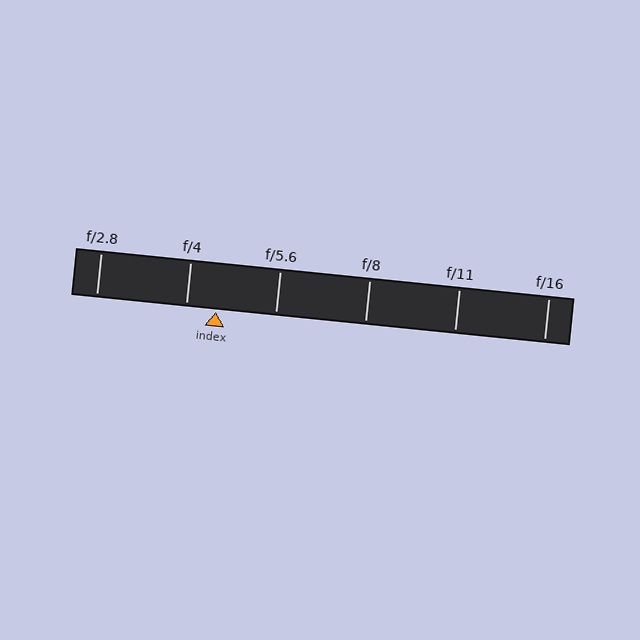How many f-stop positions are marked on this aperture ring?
There are 6 f-stop positions marked.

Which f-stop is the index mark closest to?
The index mark is closest to f/4.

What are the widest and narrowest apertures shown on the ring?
The widest aperture shown is f/2.8 and the narrowest is f/16.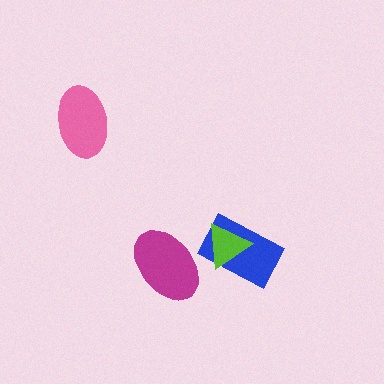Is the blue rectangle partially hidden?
Yes, it is partially covered by another shape.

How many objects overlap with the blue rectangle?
1 object overlaps with the blue rectangle.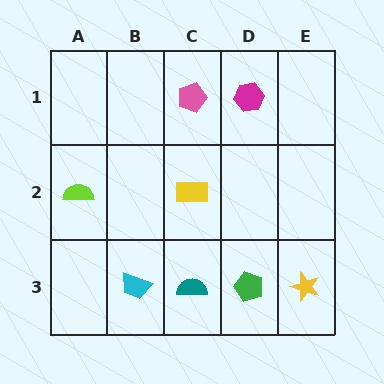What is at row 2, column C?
A yellow rectangle.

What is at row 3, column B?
A cyan trapezoid.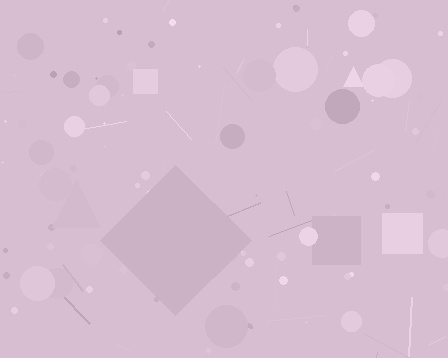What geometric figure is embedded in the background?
A diamond is embedded in the background.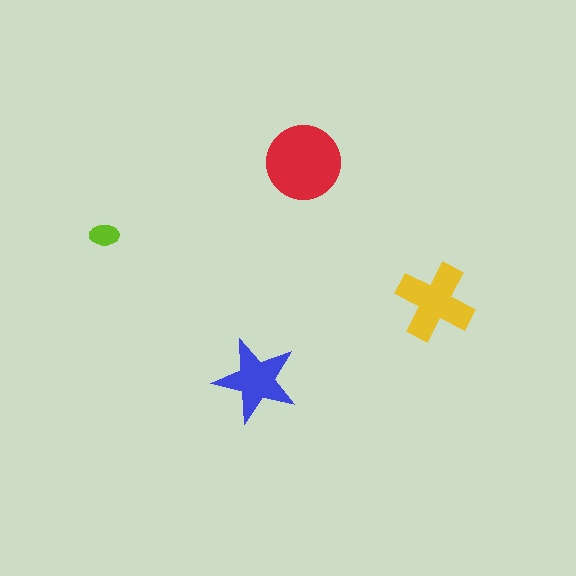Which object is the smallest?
The lime ellipse.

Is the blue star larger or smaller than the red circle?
Smaller.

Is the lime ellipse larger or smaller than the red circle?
Smaller.